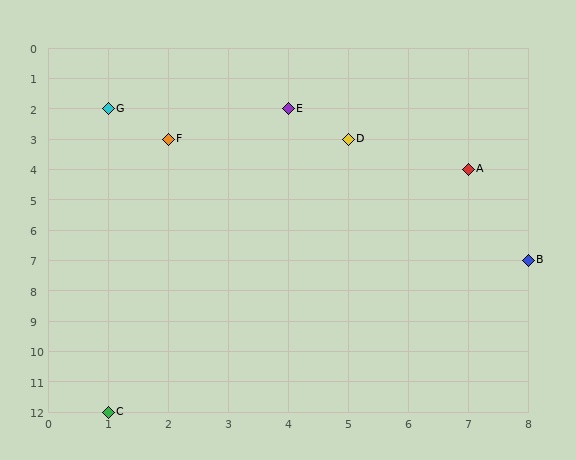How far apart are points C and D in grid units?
Points C and D are 4 columns and 9 rows apart (about 9.8 grid units diagonally).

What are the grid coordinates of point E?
Point E is at grid coordinates (4, 2).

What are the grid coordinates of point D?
Point D is at grid coordinates (5, 3).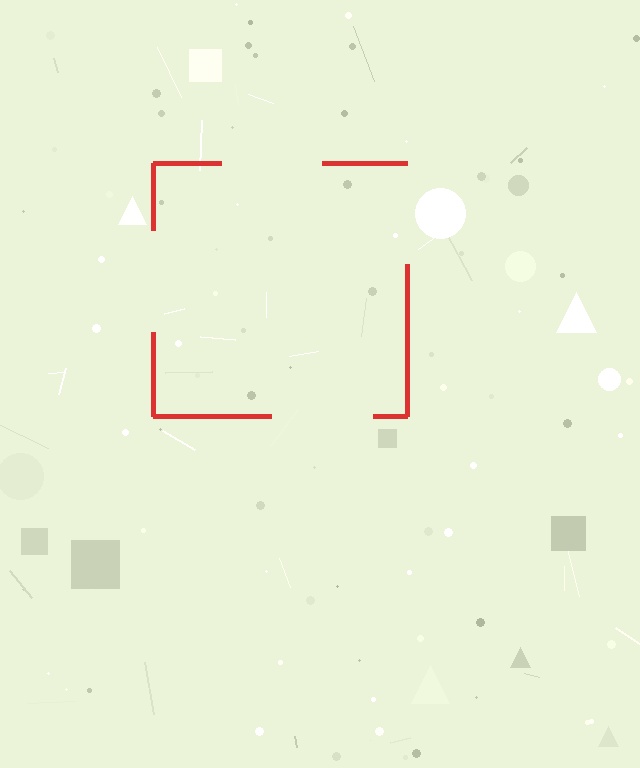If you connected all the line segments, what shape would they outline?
They would outline a square.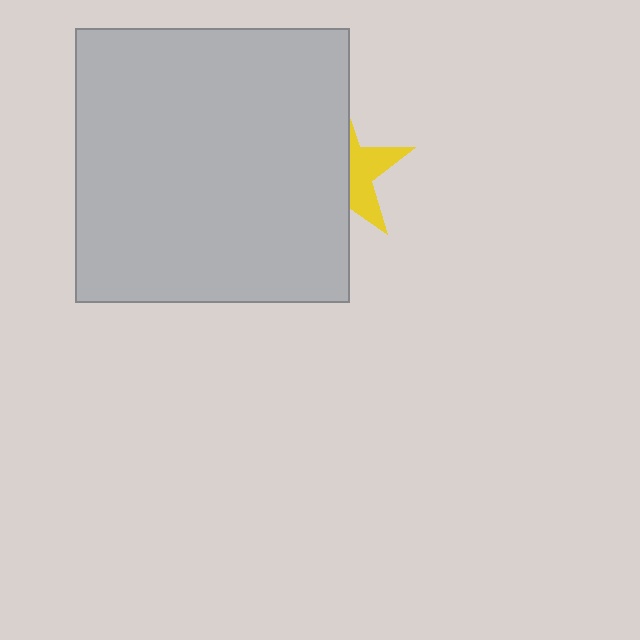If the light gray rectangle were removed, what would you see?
You would see the complete yellow star.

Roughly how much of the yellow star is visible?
A small part of it is visible (roughly 39%).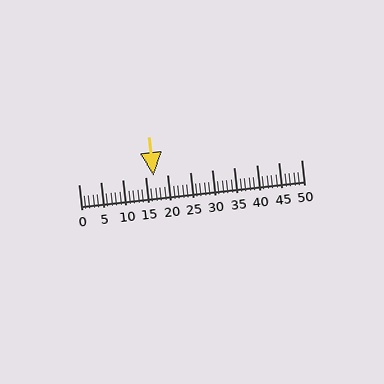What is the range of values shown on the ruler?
The ruler shows values from 0 to 50.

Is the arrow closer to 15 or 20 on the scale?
The arrow is closer to 15.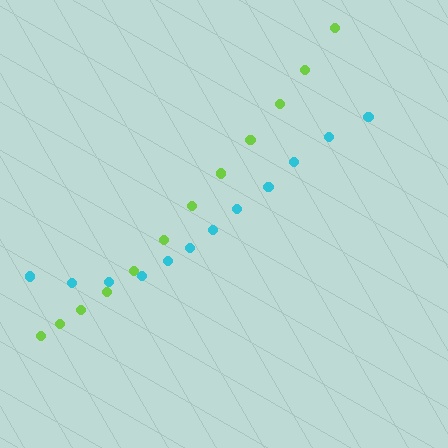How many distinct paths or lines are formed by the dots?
There are 2 distinct paths.